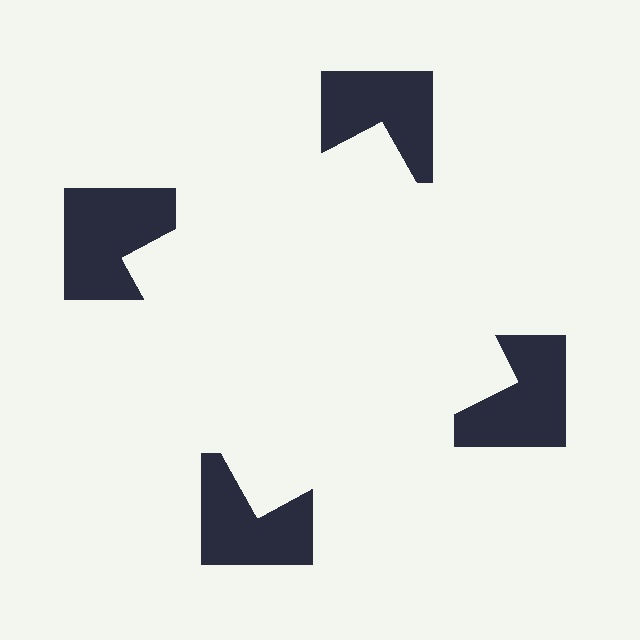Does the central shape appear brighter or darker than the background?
It typically appears slightly brighter than the background, even though no actual brightness change is drawn.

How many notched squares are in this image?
There are 4 — one at each vertex of the illusory square.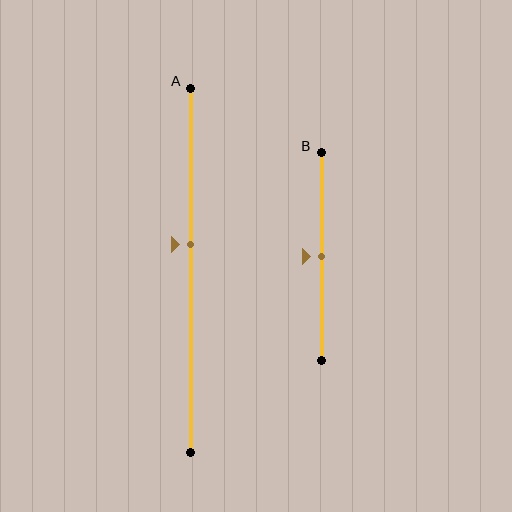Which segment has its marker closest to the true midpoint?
Segment B has its marker closest to the true midpoint.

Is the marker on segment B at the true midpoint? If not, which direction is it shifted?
Yes, the marker on segment B is at the true midpoint.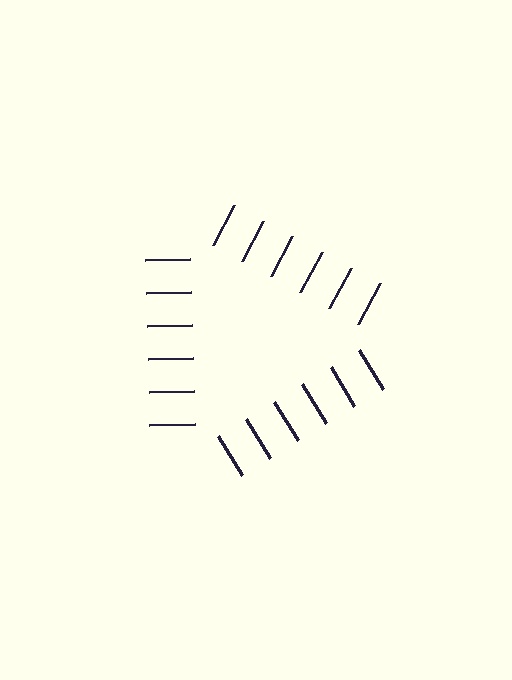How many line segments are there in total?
18 — 6 along each of the 3 edges.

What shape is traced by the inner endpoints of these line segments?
An illusory triangle — the line segments terminate on its edges but no continuous stroke is drawn.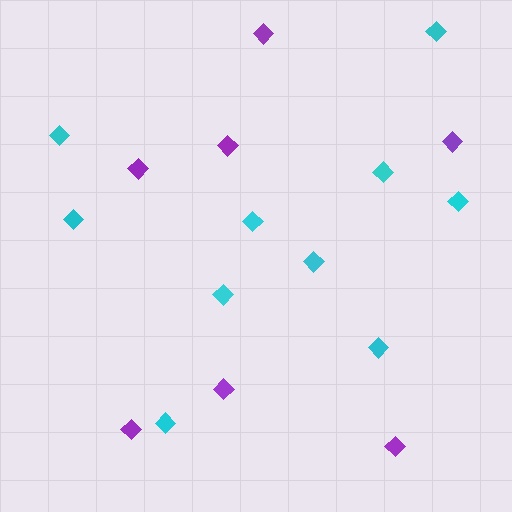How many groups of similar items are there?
There are 2 groups: one group of cyan diamonds (10) and one group of purple diamonds (7).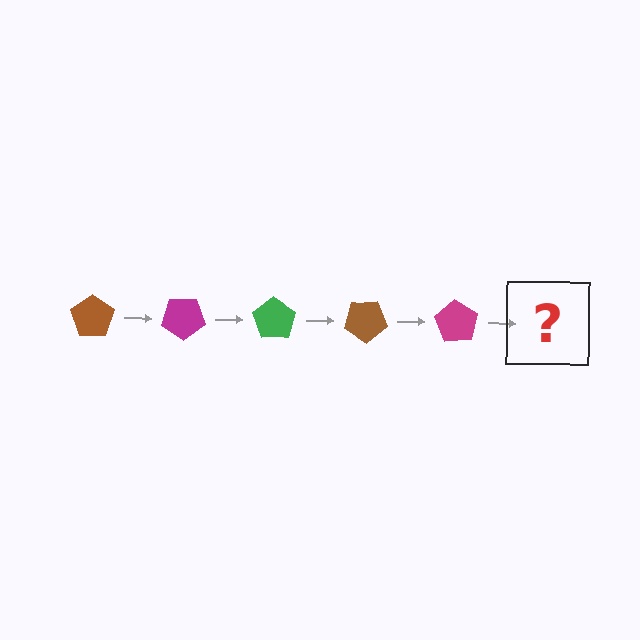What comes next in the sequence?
The next element should be a green pentagon, rotated 175 degrees from the start.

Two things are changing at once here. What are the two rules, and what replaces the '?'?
The two rules are that it rotates 35 degrees each step and the color cycles through brown, magenta, and green. The '?' should be a green pentagon, rotated 175 degrees from the start.